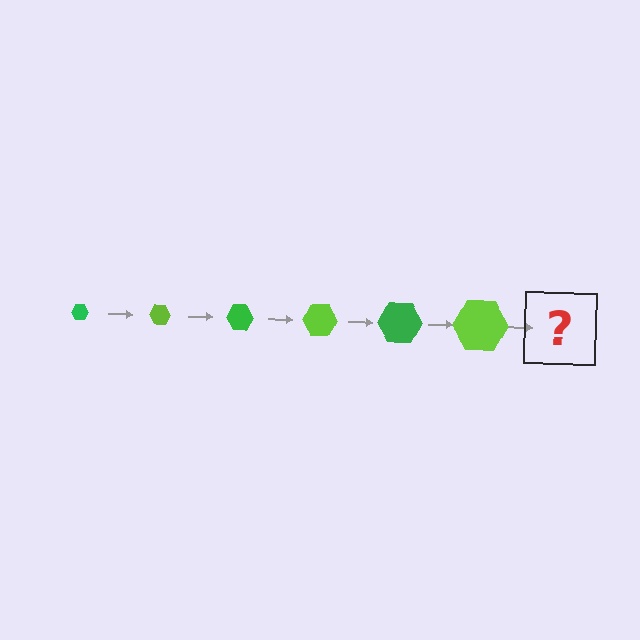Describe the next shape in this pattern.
It should be a green hexagon, larger than the previous one.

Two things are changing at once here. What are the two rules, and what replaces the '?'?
The two rules are that the hexagon grows larger each step and the color cycles through green and lime. The '?' should be a green hexagon, larger than the previous one.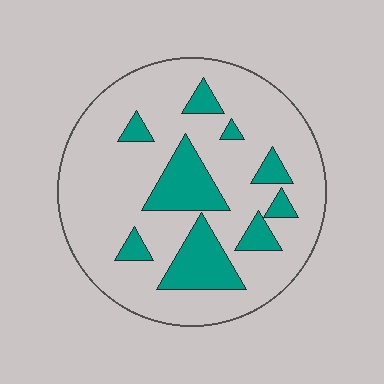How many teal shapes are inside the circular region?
9.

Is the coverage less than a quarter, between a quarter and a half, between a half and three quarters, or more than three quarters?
Less than a quarter.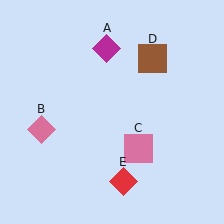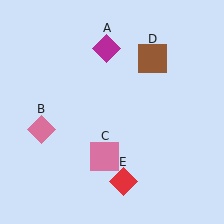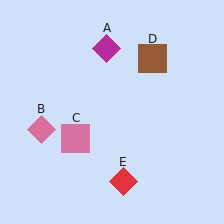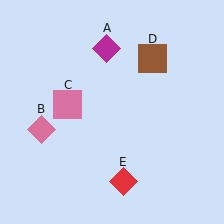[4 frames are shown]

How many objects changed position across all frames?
1 object changed position: pink square (object C).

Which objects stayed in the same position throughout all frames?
Magenta diamond (object A) and pink diamond (object B) and brown square (object D) and red diamond (object E) remained stationary.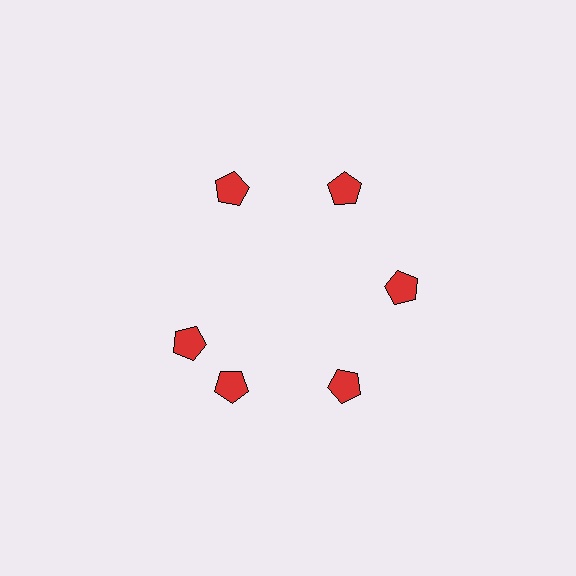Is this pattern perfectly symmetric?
No. The 6 red pentagons are arranged in a ring, but one element near the 9 o'clock position is rotated out of alignment along the ring, breaking the 6-fold rotational symmetry.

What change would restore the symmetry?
The symmetry would be restored by rotating it back into even spacing with its neighbors so that all 6 pentagons sit at equal angles and equal distance from the center.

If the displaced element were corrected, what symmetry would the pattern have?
It would have 6-fold rotational symmetry — the pattern would map onto itself every 60 degrees.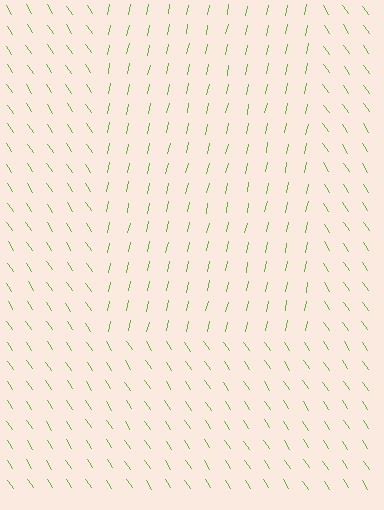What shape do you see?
I see a rectangle.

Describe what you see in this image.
The image is filled with small lime line segments. A rectangle region in the image has lines oriented differently from the surrounding lines, creating a visible texture boundary.